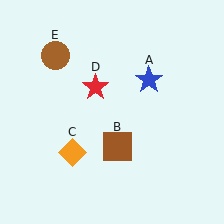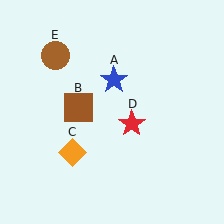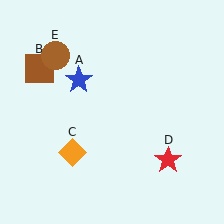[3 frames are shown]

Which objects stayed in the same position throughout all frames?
Orange diamond (object C) and brown circle (object E) remained stationary.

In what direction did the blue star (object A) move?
The blue star (object A) moved left.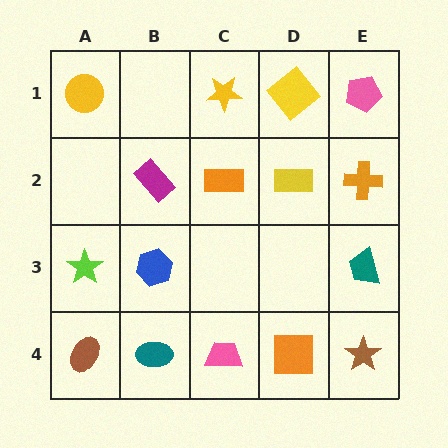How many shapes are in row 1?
4 shapes.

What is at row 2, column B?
A magenta rectangle.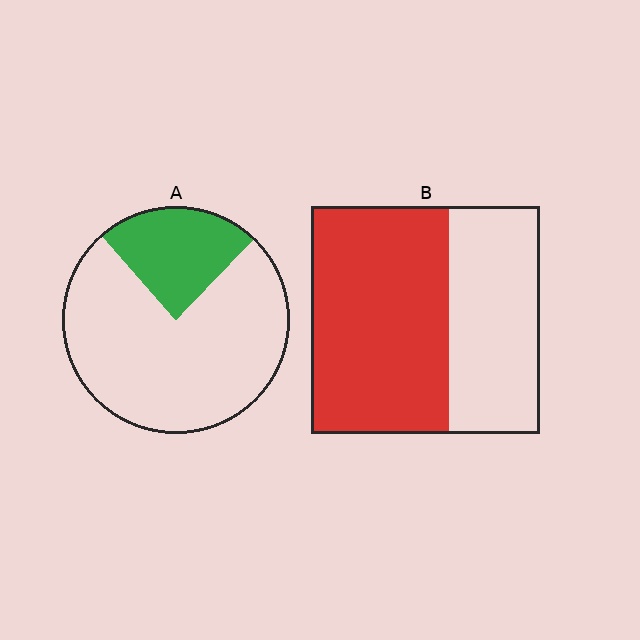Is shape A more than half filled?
No.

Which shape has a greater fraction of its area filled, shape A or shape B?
Shape B.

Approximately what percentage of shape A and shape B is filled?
A is approximately 25% and B is approximately 60%.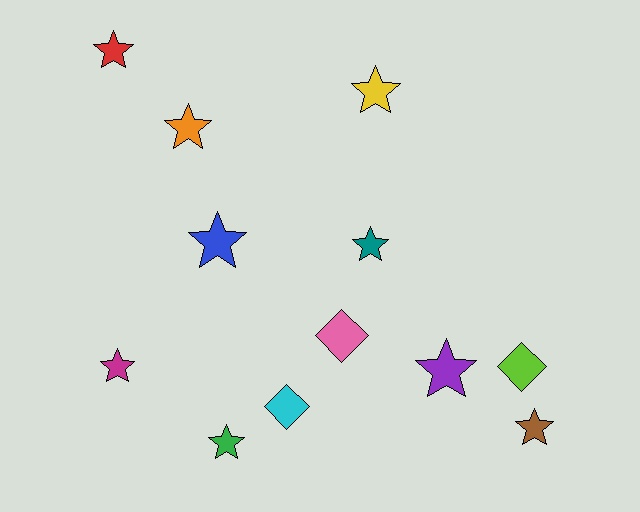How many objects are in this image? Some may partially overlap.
There are 12 objects.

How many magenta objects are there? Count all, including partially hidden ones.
There is 1 magenta object.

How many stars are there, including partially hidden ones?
There are 9 stars.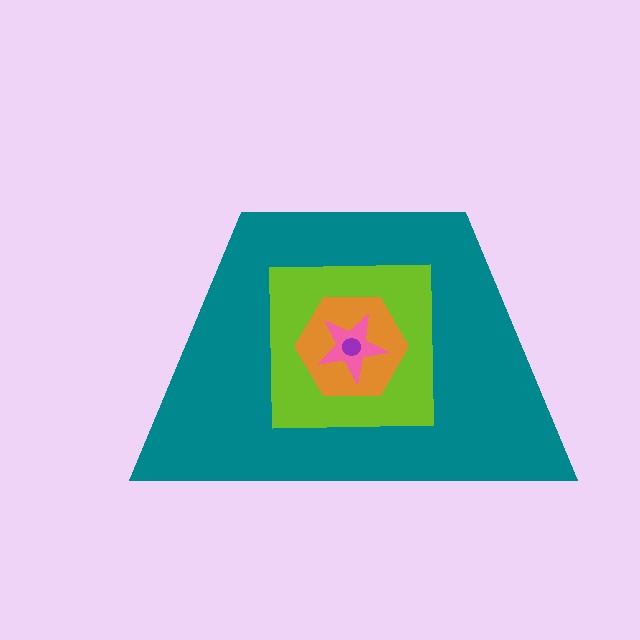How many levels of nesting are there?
5.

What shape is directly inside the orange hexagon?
The pink star.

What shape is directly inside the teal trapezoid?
The lime square.